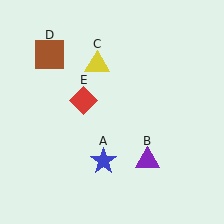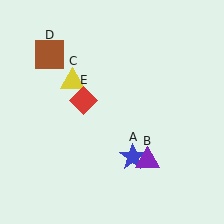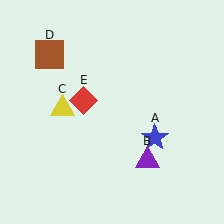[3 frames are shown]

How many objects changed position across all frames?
2 objects changed position: blue star (object A), yellow triangle (object C).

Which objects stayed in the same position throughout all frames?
Purple triangle (object B) and brown square (object D) and red diamond (object E) remained stationary.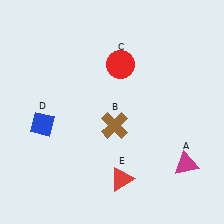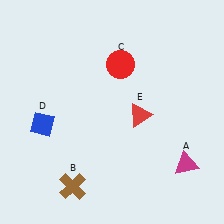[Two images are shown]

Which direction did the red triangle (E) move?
The red triangle (E) moved up.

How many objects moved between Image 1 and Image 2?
2 objects moved between the two images.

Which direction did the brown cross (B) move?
The brown cross (B) moved down.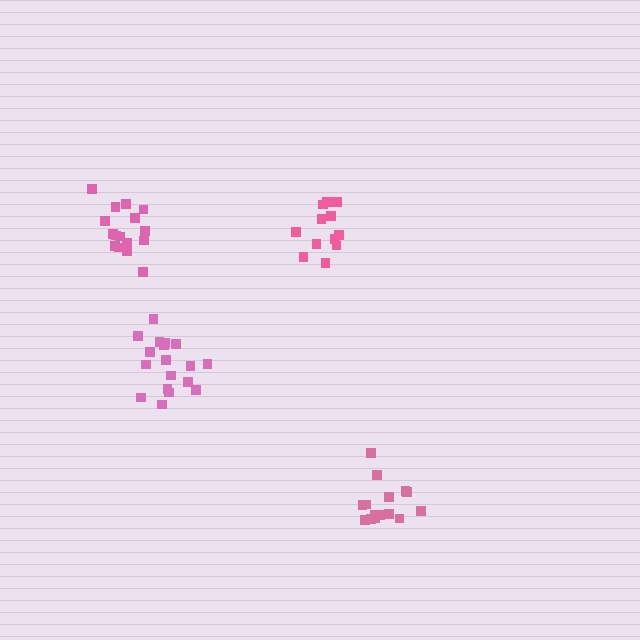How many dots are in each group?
Group 1: 16 dots, Group 2: 15 dots, Group 3: 18 dots, Group 4: 12 dots (61 total).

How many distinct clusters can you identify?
There are 4 distinct clusters.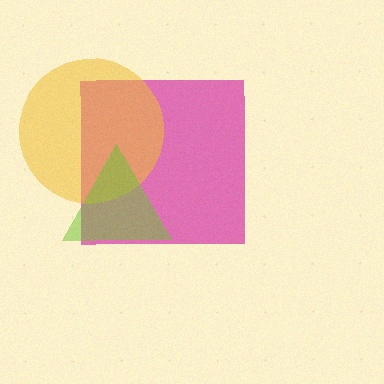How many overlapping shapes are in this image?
There are 3 overlapping shapes in the image.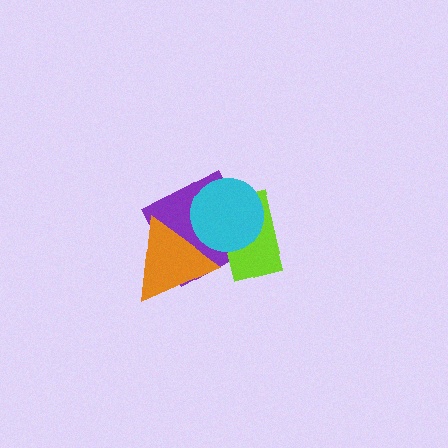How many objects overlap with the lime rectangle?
3 objects overlap with the lime rectangle.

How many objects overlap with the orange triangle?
3 objects overlap with the orange triangle.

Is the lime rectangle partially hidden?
Yes, it is partially covered by another shape.